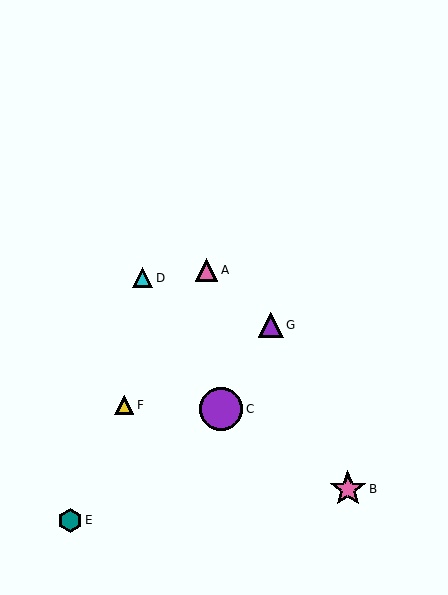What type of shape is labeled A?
Shape A is a pink triangle.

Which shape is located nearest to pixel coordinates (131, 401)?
The yellow triangle (labeled F) at (124, 405) is nearest to that location.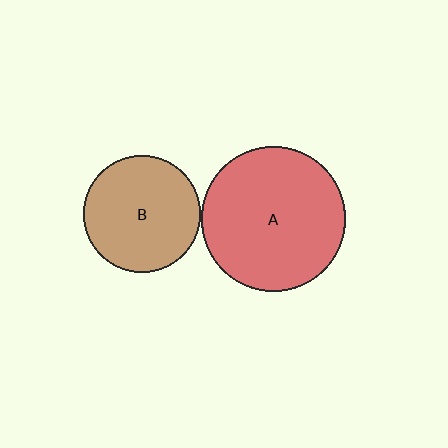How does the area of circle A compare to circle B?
Approximately 1.5 times.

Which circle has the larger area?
Circle A (red).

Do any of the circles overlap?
No, none of the circles overlap.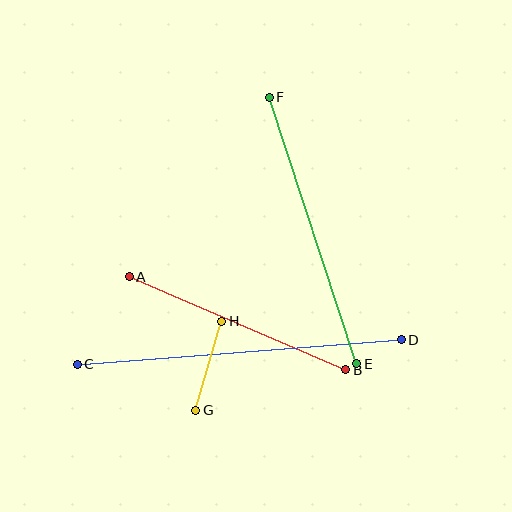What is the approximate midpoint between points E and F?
The midpoint is at approximately (313, 230) pixels.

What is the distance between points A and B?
The distance is approximately 235 pixels.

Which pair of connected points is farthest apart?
Points C and D are farthest apart.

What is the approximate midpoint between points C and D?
The midpoint is at approximately (239, 352) pixels.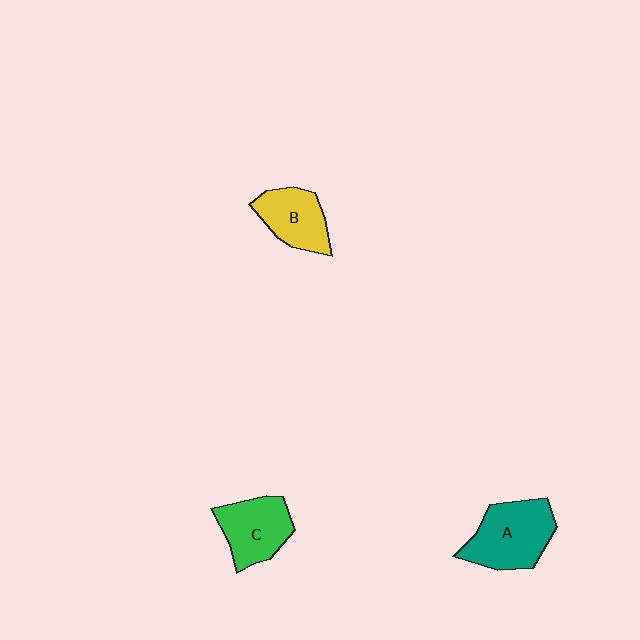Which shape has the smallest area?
Shape B (yellow).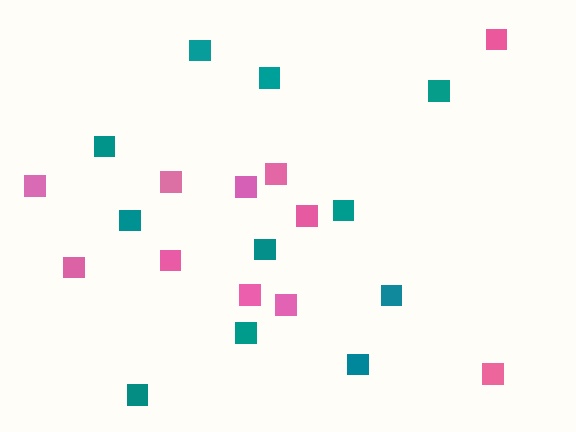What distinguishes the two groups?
There are 2 groups: one group of pink squares (11) and one group of teal squares (11).